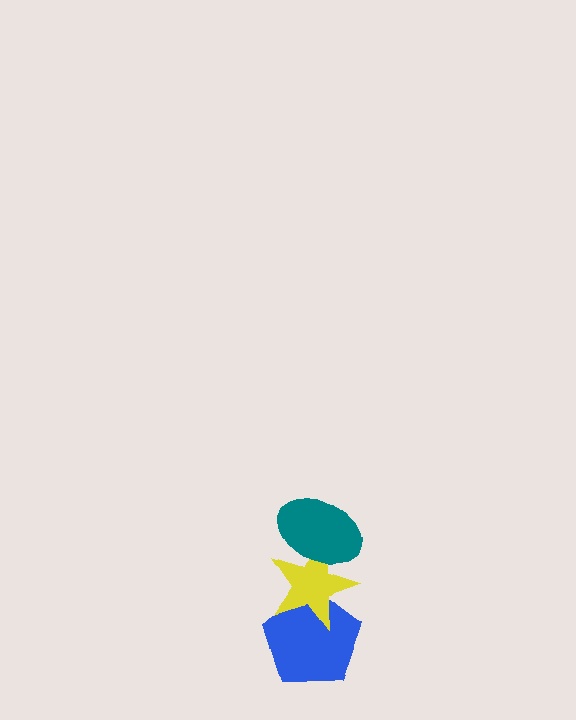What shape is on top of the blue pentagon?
The yellow star is on top of the blue pentagon.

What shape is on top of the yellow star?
The teal ellipse is on top of the yellow star.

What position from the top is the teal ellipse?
The teal ellipse is 1st from the top.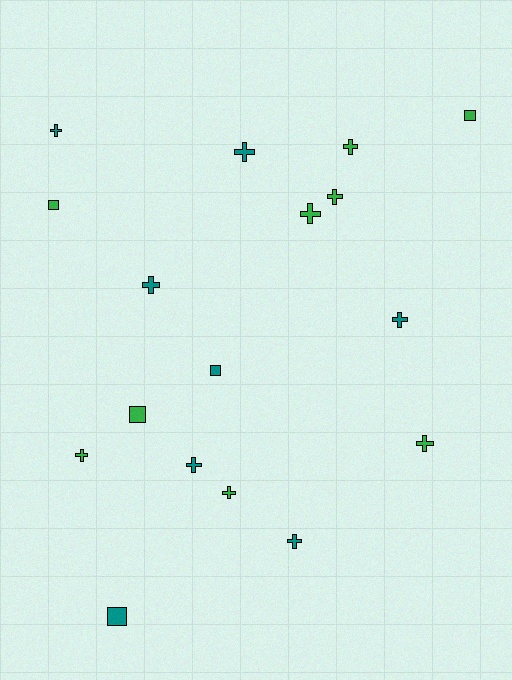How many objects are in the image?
There are 17 objects.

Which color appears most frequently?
Green, with 9 objects.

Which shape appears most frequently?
Cross, with 12 objects.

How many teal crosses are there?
There are 6 teal crosses.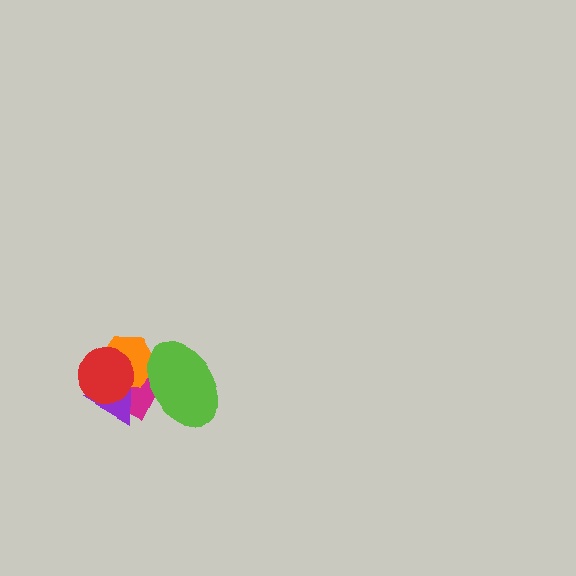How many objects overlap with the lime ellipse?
3 objects overlap with the lime ellipse.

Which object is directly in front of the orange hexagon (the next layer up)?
The lime ellipse is directly in front of the orange hexagon.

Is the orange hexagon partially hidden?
Yes, it is partially covered by another shape.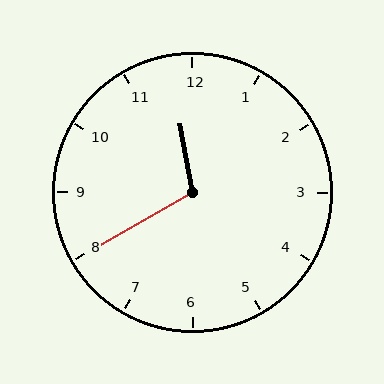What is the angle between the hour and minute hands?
Approximately 110 degrees.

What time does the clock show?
11:40.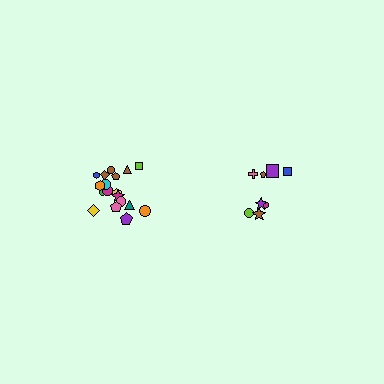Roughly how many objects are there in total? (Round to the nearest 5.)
Roughly 25 objects in total.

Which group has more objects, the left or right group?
The left group.